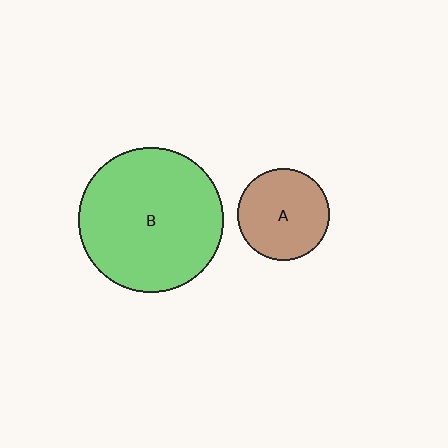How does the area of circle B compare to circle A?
Approximately 2.5 times.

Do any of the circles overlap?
No, none of the circles overlap.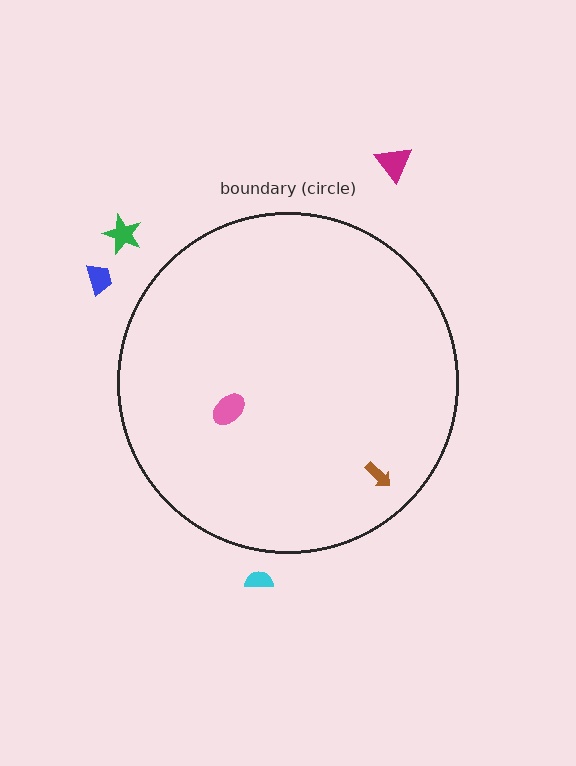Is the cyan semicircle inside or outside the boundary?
Outside.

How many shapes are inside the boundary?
2 inside, 4 outside.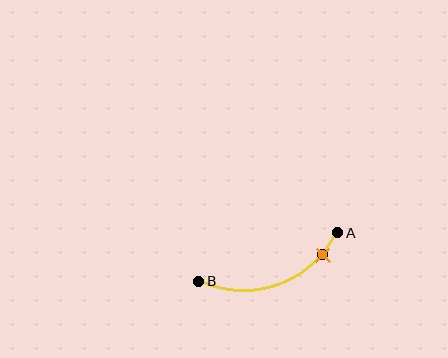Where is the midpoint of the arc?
The arc midpoint is the point on the curve farthest from the straight line joining A and B. It sits below that line.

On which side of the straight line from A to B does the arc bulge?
The arc bulges below the straight line connecting A and B.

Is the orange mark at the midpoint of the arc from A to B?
No. The orange mark lies on the arc but is closer to endpoint A. The arc midpoint would be at the point on the curve equidistant along the arc from both A and B.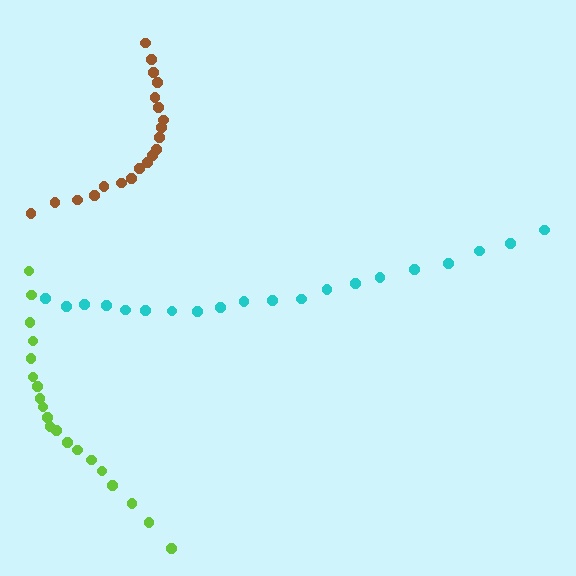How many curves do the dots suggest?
There are 3 distinct paths.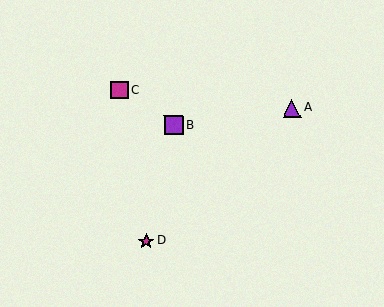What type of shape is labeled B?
Shape B is a purple square.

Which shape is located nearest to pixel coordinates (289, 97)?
The purple triangle (labeled A) at (292, 108) is nearest to that location.